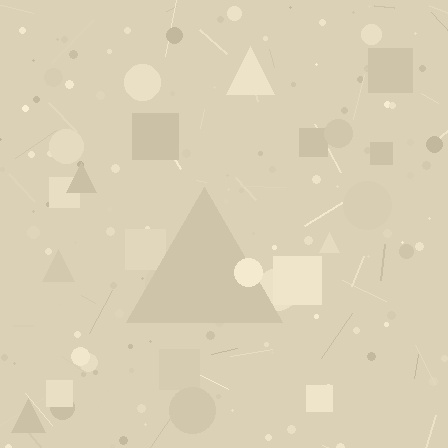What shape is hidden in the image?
A triangle is hidden in the image.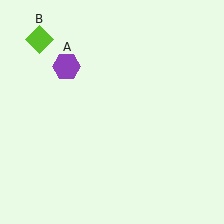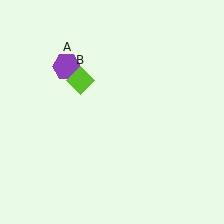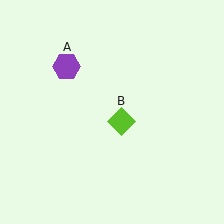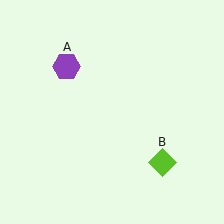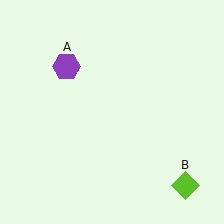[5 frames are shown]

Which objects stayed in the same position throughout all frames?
Purple hexagon (object A) remained stationary.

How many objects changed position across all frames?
1 object changed position: lime diamond (object B).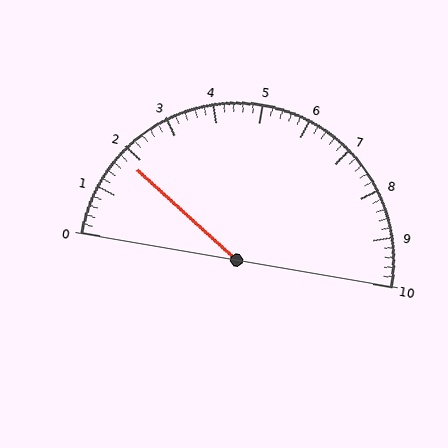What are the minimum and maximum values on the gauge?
The gauge ranges from 0 to 10.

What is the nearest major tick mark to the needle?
The nearest major tick mark is 2.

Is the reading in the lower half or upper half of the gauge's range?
The reading is in the lower half of the range (0 to 10).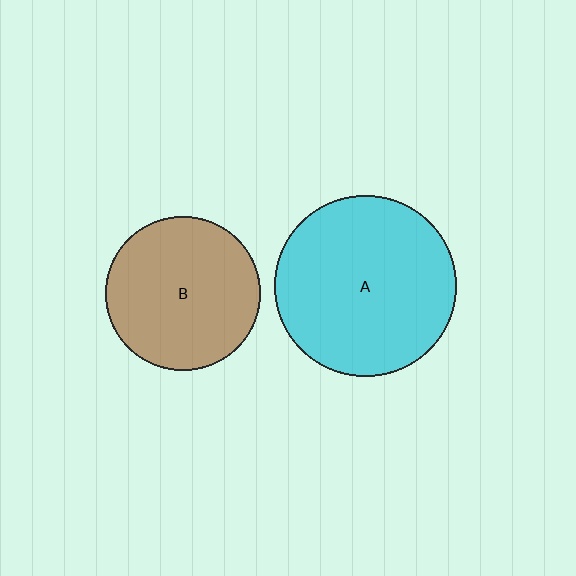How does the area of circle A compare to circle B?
Approximately 1.4 times.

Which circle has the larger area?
Circle A (cyan).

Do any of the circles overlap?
No, none of the circles overlap.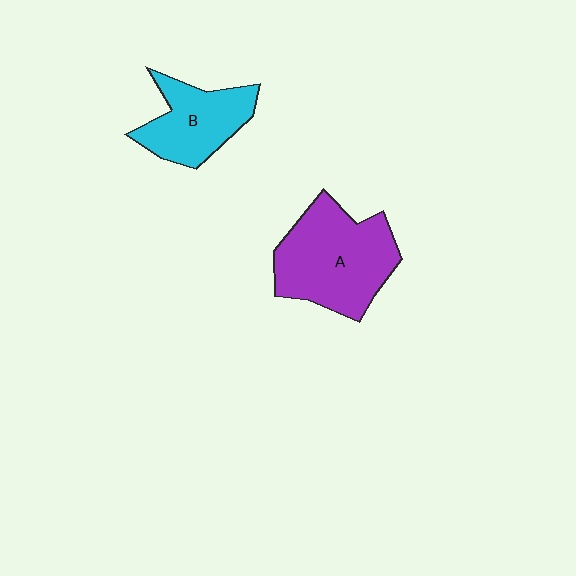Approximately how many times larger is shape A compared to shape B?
Approximately 1.5 times.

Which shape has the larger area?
Shape A (purple).